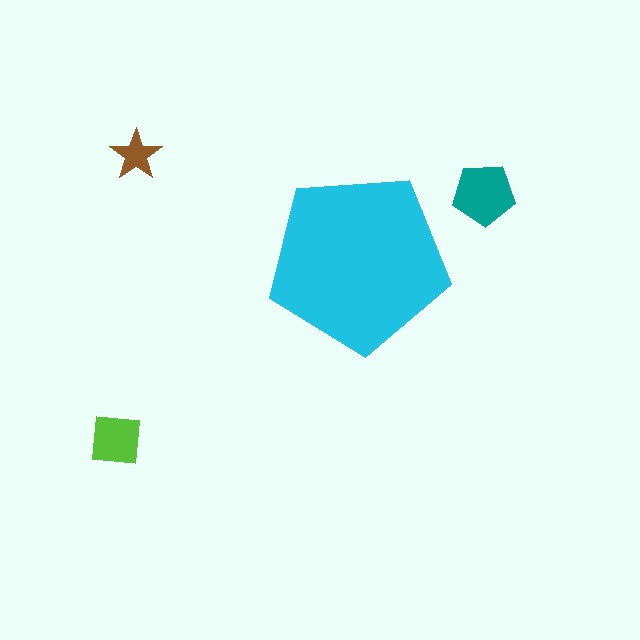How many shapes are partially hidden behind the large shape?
0 shapes are partially hidden.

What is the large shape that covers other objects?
A cyan pentagon.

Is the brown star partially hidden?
No, the brown star is fully visible.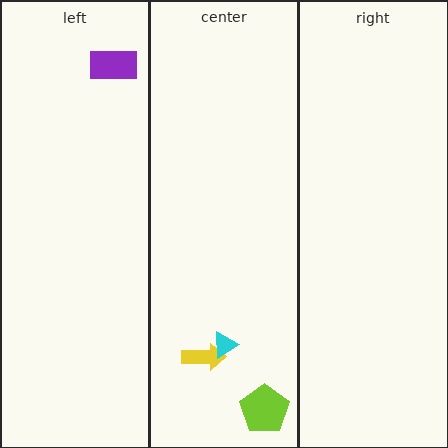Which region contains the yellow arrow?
The center region.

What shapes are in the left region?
The purple rectangle.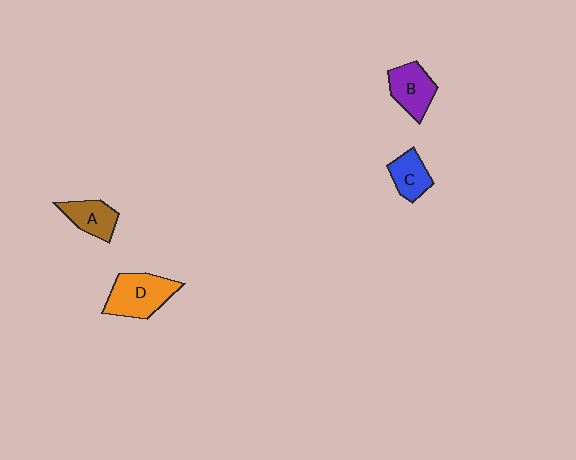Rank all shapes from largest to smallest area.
From largest to smallest: D (orange), B (purple), A (brown), C (blue).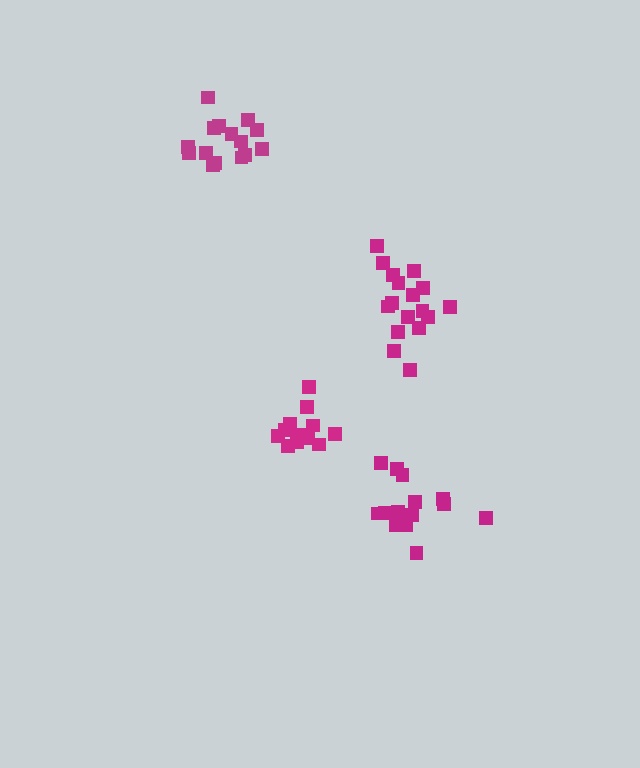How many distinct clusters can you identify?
There are 4 distinct clusters.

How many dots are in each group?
Group 1: 15 dots, Group 2: 15 dots, Group 3: 17 dots, Group 4: 12 dots (59 total).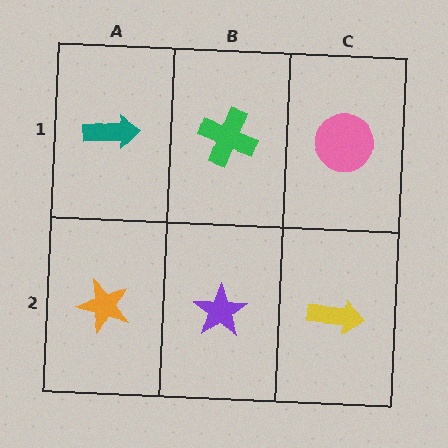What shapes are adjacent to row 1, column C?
A yellow arrow (row 2, column C), a green cross (row 1, column B).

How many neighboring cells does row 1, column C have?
2.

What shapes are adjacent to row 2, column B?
A green cross (row 1, column B), an orange star (row 2, column A), a yellow arrow (row 2, column C).